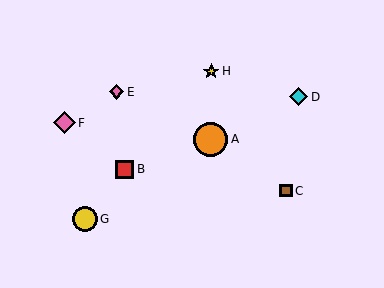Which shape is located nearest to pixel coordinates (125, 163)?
The red square (labeled B) at (125, 169) is nearest to that location.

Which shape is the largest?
The orange circle (labeled A) is the largest.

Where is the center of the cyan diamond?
The center of the cyan diamond is at (298, 97).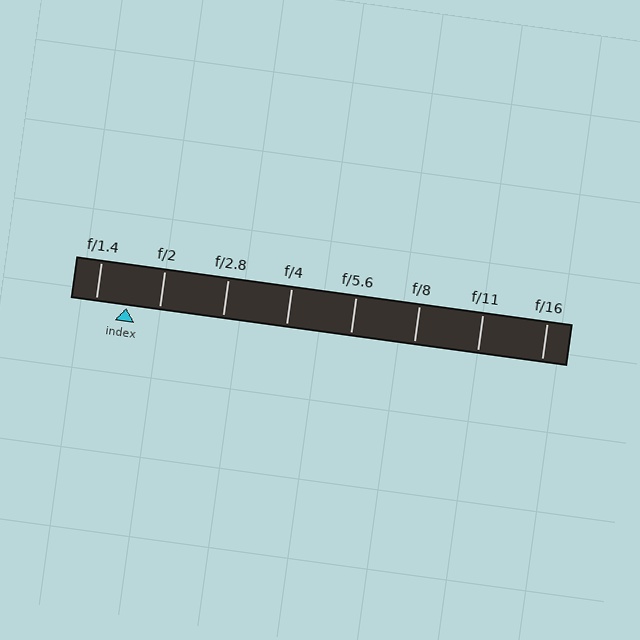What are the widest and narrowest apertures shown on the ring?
The widest aperture shown is f/1.4 and the narrowest is f/16.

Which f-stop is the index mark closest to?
The index mark is closest to f/1.4.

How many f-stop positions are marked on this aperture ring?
There are 8 f-stop positions marked.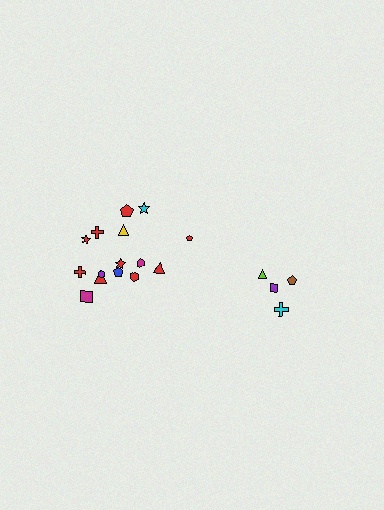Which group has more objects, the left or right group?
The left group.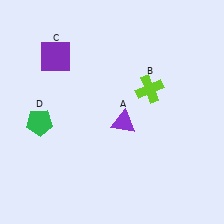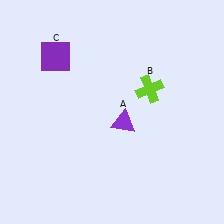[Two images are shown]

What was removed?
The green pentagon (D) was removed in Image 2.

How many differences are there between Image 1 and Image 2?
There is 1 difference between the two images.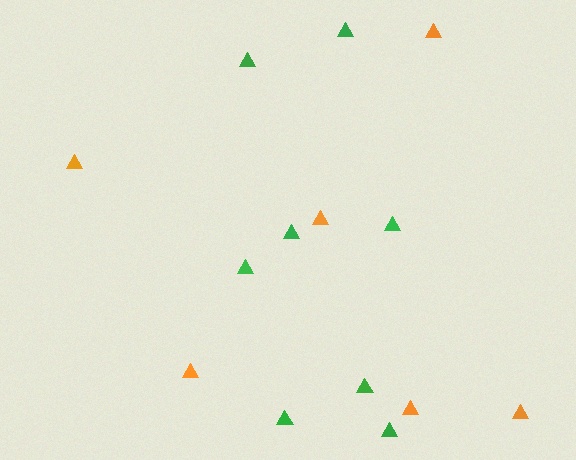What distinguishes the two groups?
There are 2 groups: one group of green triangles (8) and one group of orange triangles (6).